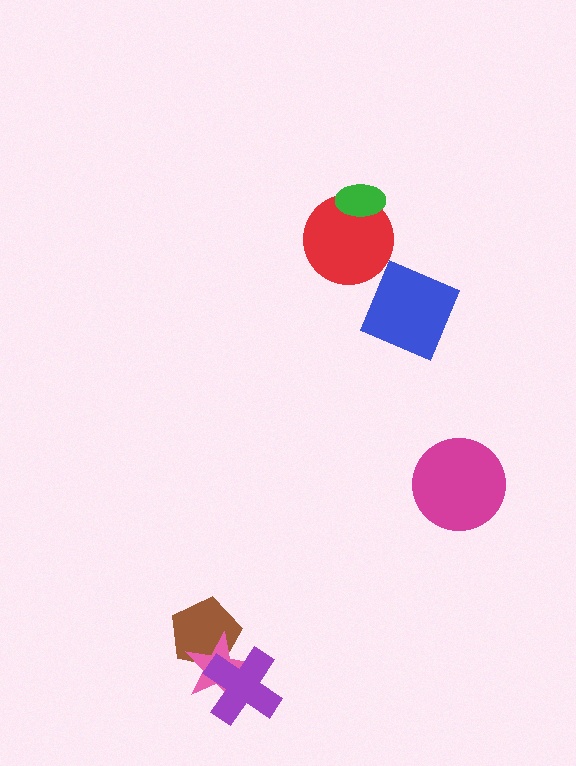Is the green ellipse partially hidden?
No, no other shape covers it.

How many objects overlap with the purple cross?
2 objects overlap with the purple cross.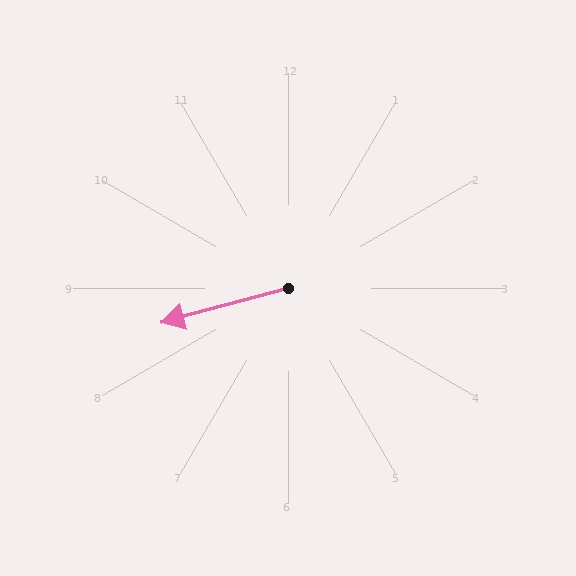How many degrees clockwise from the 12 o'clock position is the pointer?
Approximately 255 degrees.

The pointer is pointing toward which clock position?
Roughly 8 o'clock.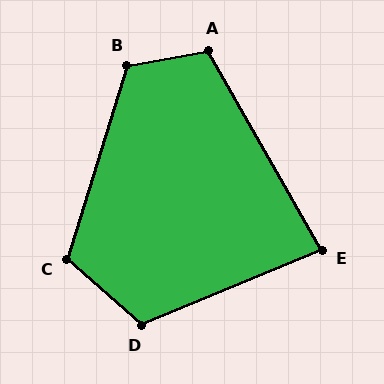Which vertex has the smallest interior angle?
E, at approximately 83 degrees.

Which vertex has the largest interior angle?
B, at approximately 117 degrees.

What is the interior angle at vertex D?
Approximately 116 degrees (obtuse).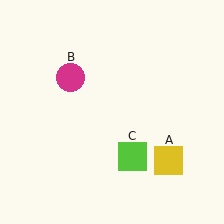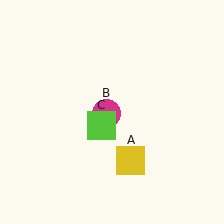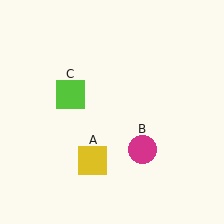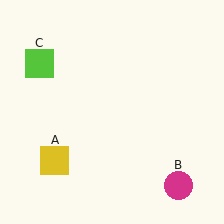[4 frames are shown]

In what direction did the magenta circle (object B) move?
The magenta circle (object B) moved down and to the right.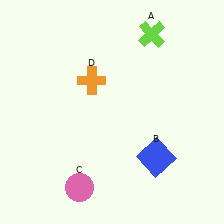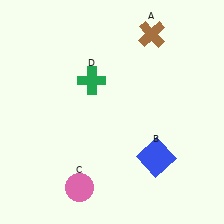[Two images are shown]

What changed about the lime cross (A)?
In Image 1, A is lime. In Image 2, it changed to brown.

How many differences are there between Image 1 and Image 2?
There are 2 differences between the two images.